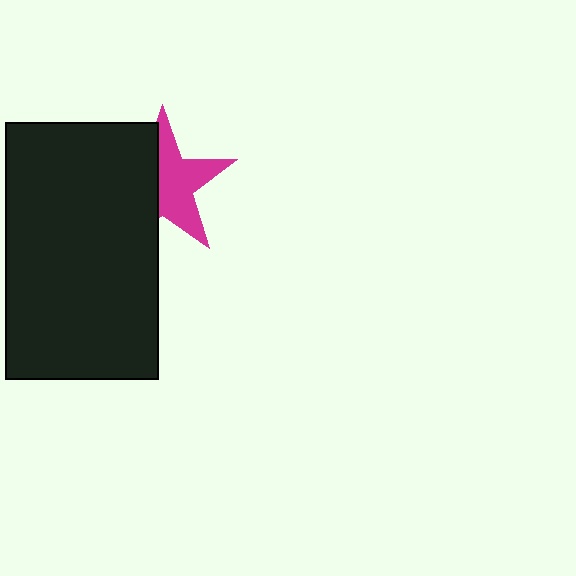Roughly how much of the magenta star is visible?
About half of it is visible (roughly 55%).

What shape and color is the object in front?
The object in front is a black rectangle.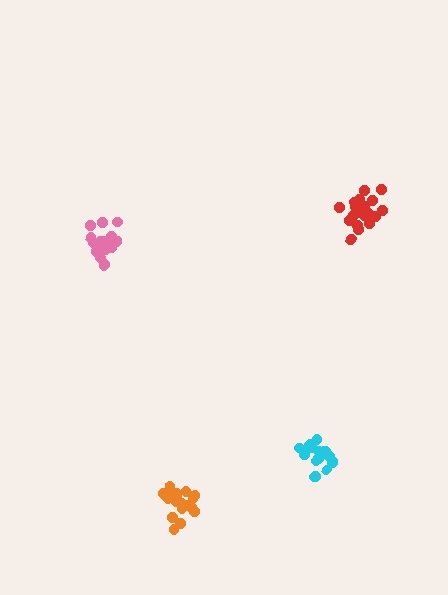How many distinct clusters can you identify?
There are 4 distinct clusters.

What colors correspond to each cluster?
The clusters are colored: cyan, orange, red, pink.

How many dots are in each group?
Group 1: 17 dots, Group 2: 19 dots, Group 3: 20 dots, Group 4: 17 dots (73 total).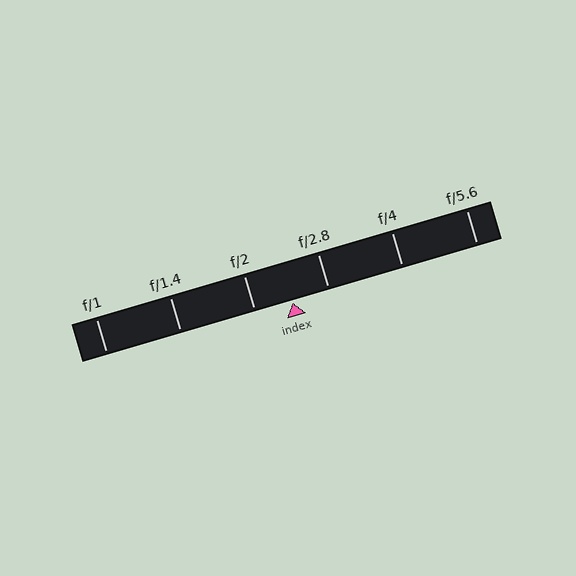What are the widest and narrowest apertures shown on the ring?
The widest aperture shown is f/1 and the narrowest is f/5.6.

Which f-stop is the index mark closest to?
The index mark is closest to f/2.8.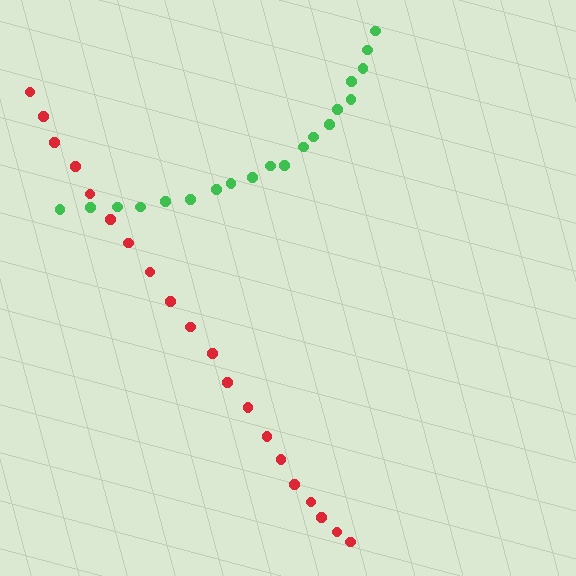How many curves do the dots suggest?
There are 2 distinct paths.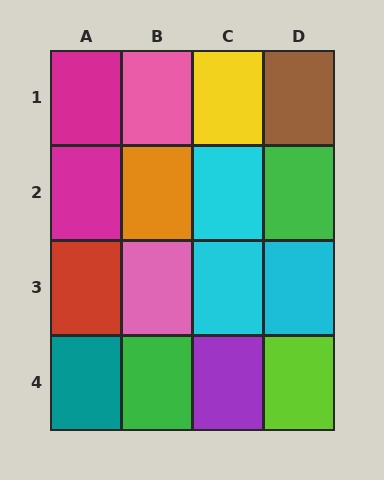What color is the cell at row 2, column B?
Orange.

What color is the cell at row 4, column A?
Teal.